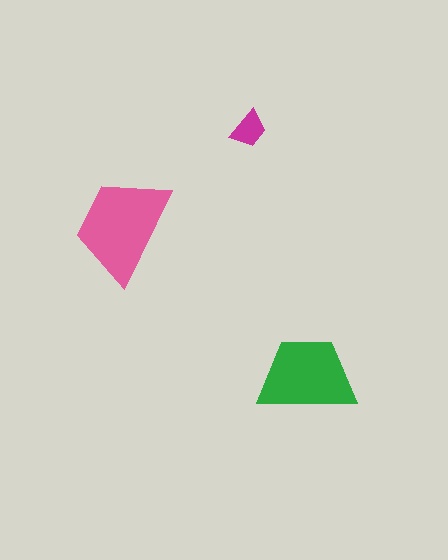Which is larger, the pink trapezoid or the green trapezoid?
The pink one.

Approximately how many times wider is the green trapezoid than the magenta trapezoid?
About 2.5 times wider.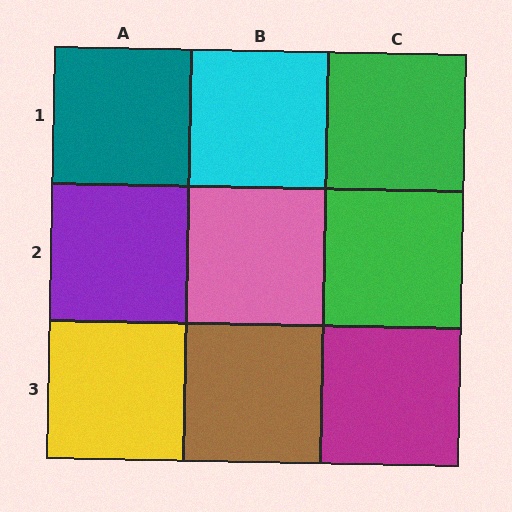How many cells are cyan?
1 cell is cyan.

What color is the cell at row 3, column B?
Brown.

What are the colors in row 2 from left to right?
Purple, pink, green.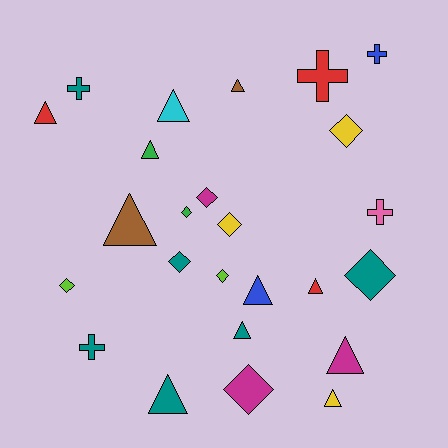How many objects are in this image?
There are 25 objects.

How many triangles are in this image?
There are 11 triangles.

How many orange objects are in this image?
There are no orange objects.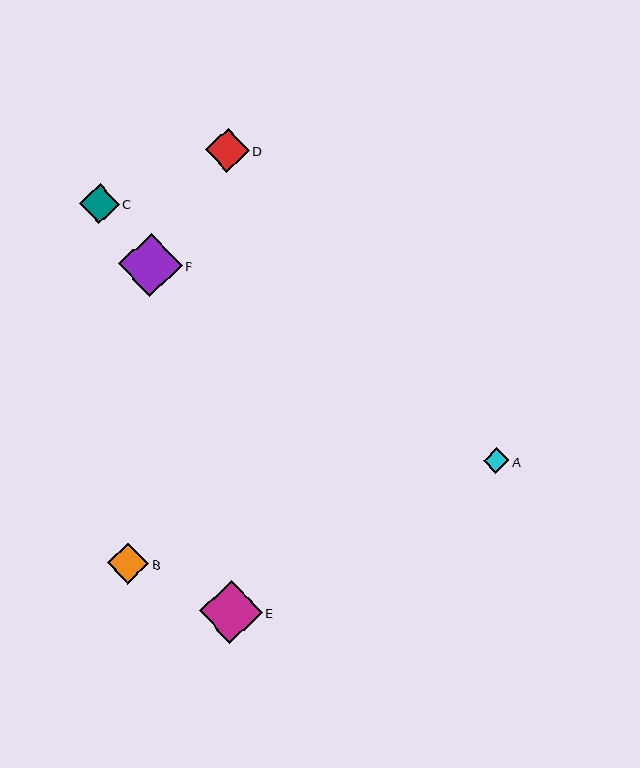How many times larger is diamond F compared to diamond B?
Diamond F is approximately 1.6 times the size of diamond B.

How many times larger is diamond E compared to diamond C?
Diamond E is approximately 1.6 times the size of diamond C.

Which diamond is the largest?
Diamond F is the largest with a size of approximately 64 pixels.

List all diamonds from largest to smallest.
From largest to smallest: F, E, D, B, C, A.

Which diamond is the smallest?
Diamond A is the smallest with a size of approximately 26 pixels.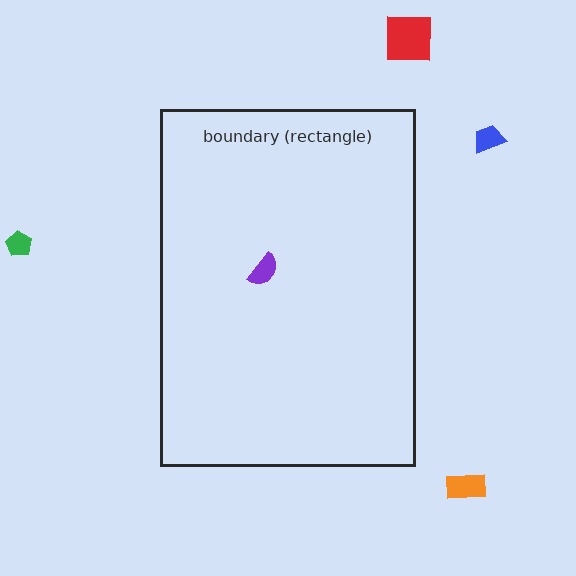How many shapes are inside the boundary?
1 inside, 4 outside.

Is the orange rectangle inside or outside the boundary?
Outside.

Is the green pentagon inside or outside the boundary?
Outside.